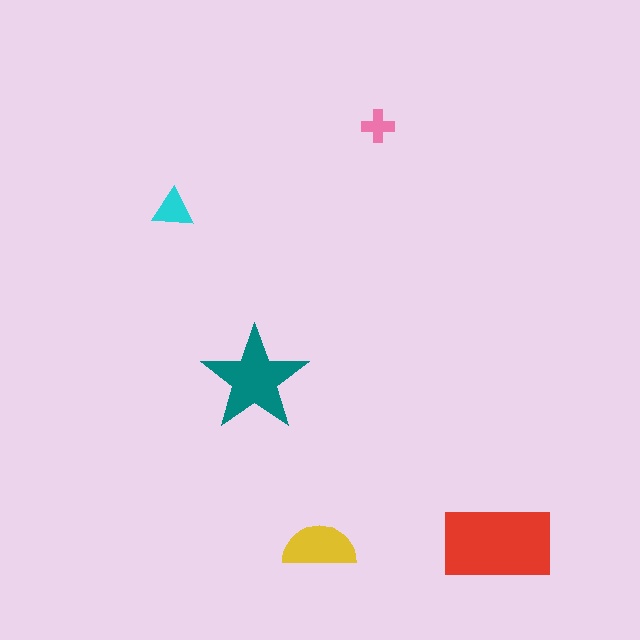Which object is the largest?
The red rectangle.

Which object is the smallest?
The pink cross.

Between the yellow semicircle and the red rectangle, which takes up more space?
The red rectangle.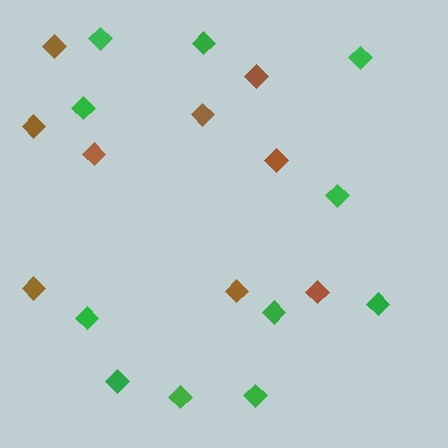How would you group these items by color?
There are 2 groups: one group of green diamonds (11) and one group of brown diamonds (9).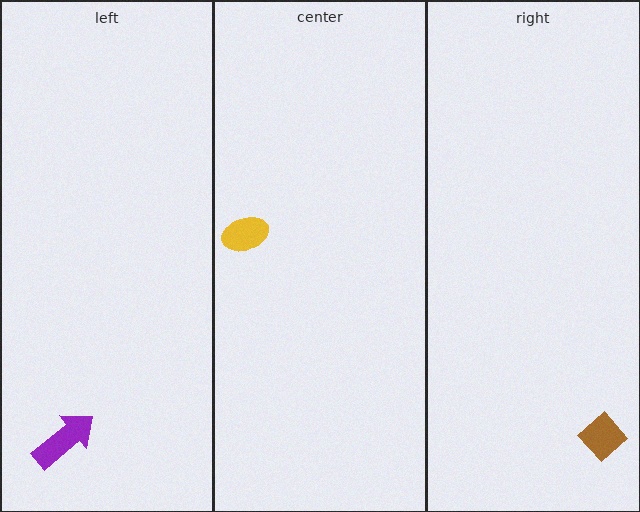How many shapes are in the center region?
1.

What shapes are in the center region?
The yellow ellipse.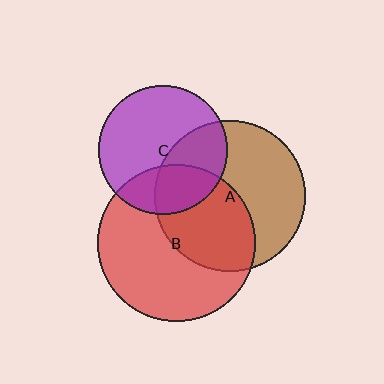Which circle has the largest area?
Circle B (red).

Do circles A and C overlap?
Yes.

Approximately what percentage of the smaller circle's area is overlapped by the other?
Approximately 35%.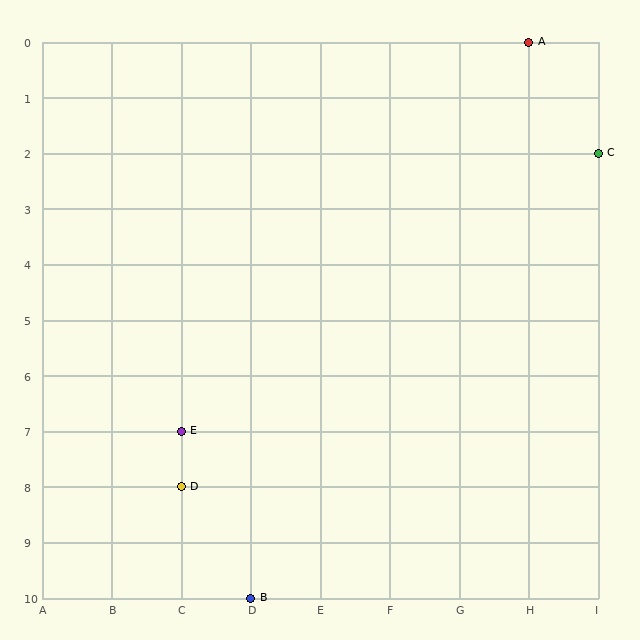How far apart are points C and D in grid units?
Points C and D are 6 columns and 6 rows apart (about 8.5 grid units diagonally).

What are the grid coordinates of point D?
Point D is at grid coordinates (C, 8).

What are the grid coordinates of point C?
Point C is at grid coordinates (I, 2).